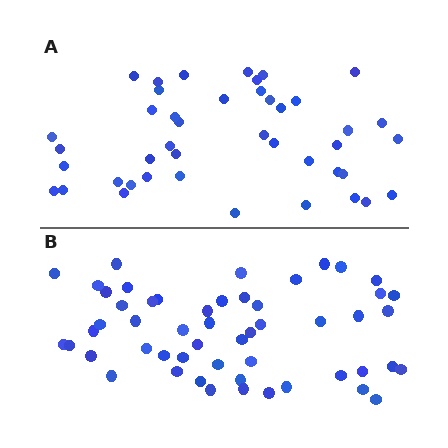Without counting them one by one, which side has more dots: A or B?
Region B (the bottom region) has more dots.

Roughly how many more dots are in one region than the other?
Region B has roughly 10 or so more dots than region A.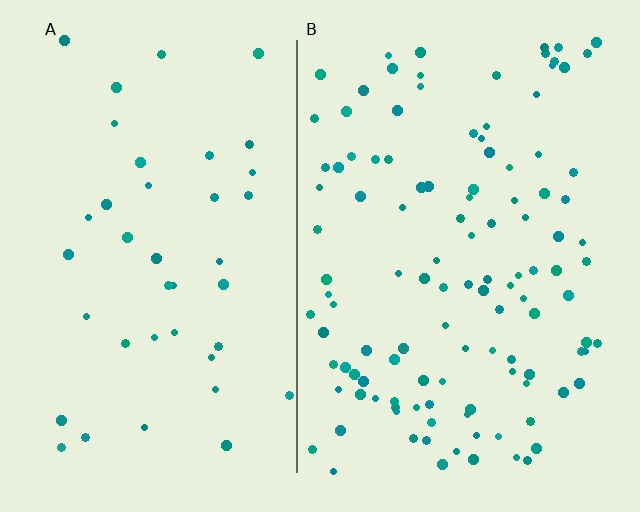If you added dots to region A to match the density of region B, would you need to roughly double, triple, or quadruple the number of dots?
Approximately triple.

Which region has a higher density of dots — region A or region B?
B (the right).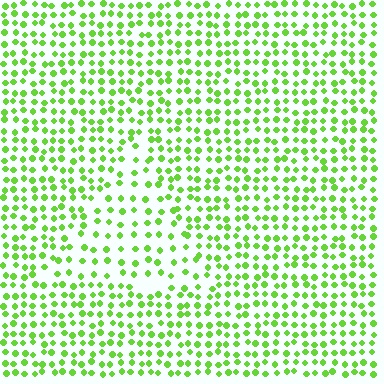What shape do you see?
I see a triangle.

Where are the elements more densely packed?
The elements are more densely packed outside the triangle boundary.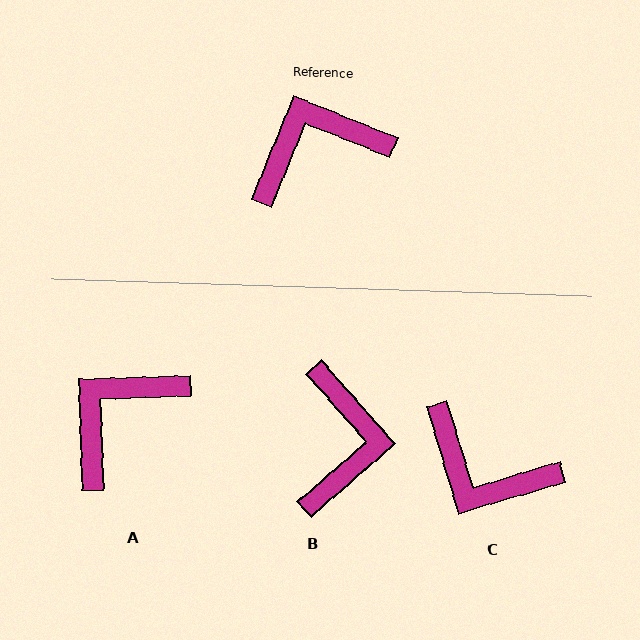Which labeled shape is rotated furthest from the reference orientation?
C, about 129 degrees away.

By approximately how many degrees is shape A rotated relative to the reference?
Approximately 24 degrees counter-clockwise.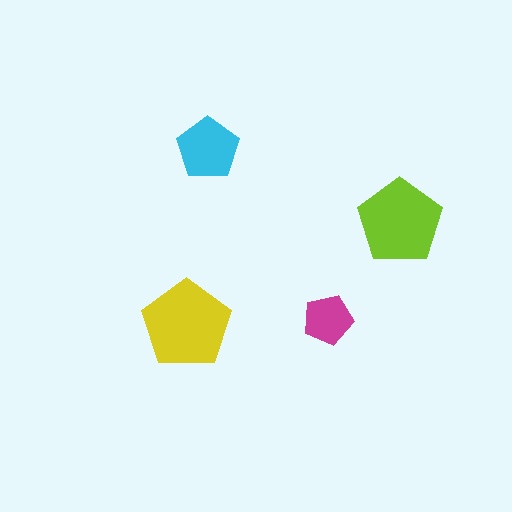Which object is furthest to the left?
The yellow pentagon is leftmost.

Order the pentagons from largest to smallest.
the yellow one, the lime one, the cyan one, the magenta one.